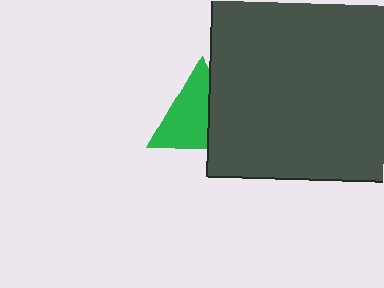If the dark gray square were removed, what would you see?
You would see the complete green triangle.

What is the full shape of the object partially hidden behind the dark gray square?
The partially hidden object is a green triangle.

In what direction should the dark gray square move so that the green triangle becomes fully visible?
The dark gray square should move right. That is the shortest direction to clear the overlap and leave the green triangle fully visible.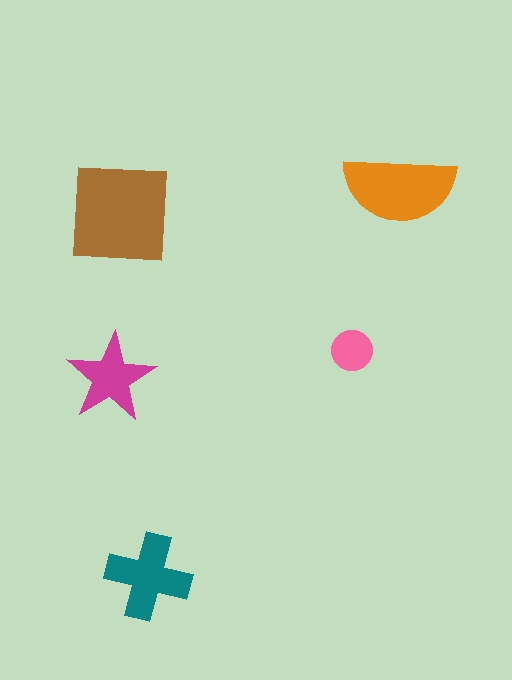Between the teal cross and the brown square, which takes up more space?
The brown square.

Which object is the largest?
The brown square.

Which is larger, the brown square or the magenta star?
The brown square.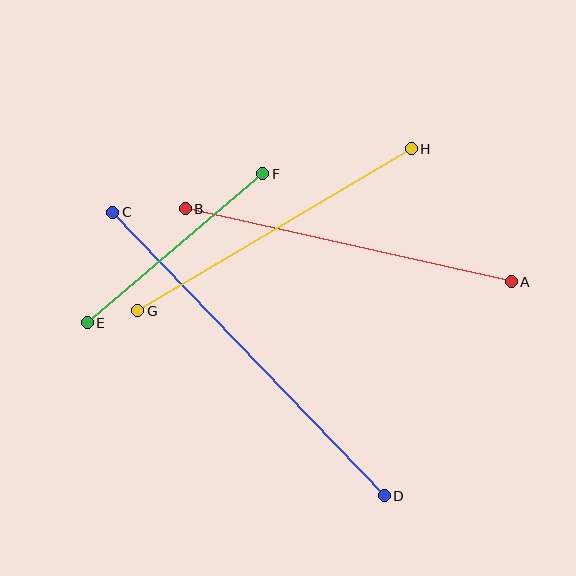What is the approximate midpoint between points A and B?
The midpoint is at approximately (348, 245) pixels.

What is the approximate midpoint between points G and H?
The midpoint is at approximately (274, 230) pixels.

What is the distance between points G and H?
The distance is approximately 318 pixels.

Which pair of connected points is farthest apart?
Points C and D are farthest apart.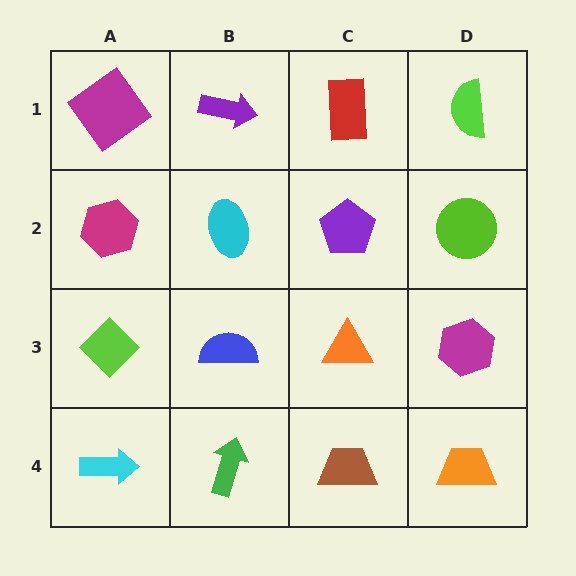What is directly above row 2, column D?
A lime semicircle.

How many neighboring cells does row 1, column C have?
3.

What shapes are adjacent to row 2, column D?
A lime semicircle (row 1, column D), a magenta hexagon (row 3, column D), a purple pentagon (row 2, column C).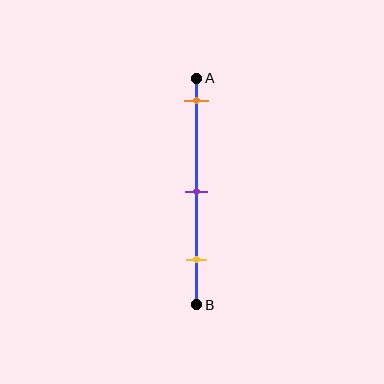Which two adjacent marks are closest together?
The purple and yellow marks are the closest adjacent pair.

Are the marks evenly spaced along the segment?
Yes, the marks are approximately evenly spaced.